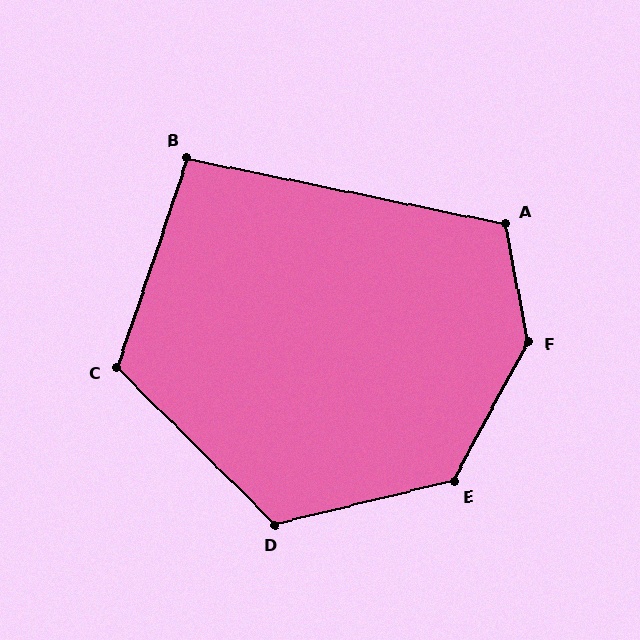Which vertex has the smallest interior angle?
B, at approximately 97 degrees.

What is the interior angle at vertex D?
Approximately 122 degrees (obtuse).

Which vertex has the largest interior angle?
F, at approximately 141 degrees.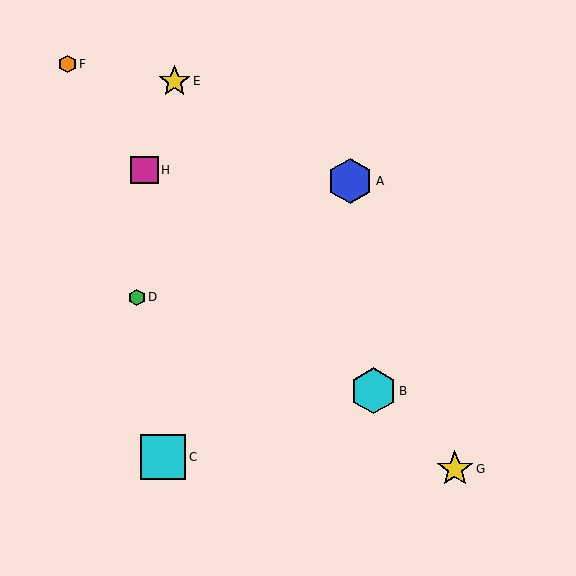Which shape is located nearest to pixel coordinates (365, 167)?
The blue hexagon (labeled A) at (350, 181) is nearest to that location.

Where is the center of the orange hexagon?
The center of the orange hexagon is at (67, 64).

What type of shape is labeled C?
Shape C is a cyan square.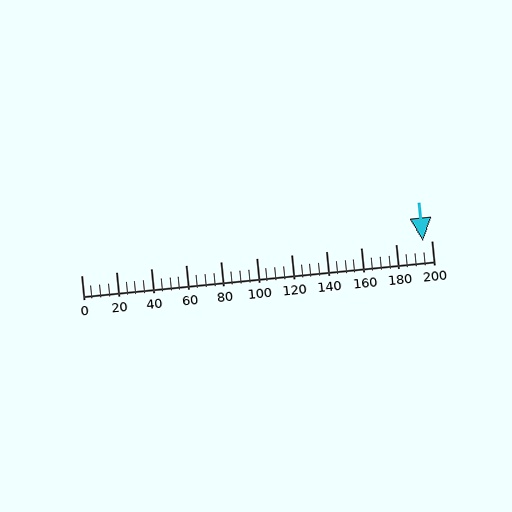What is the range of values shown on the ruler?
The ruler shows values from 0 to 200.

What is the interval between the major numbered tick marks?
The major tick marks are spaced 20 units apart.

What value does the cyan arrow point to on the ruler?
The cyan arrow points to approximately 195.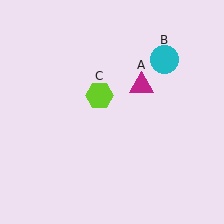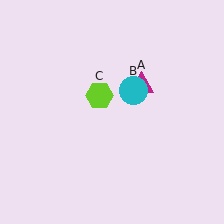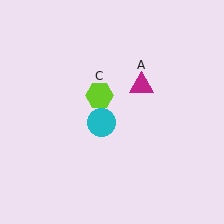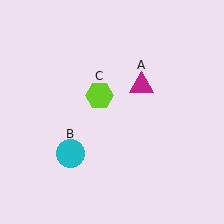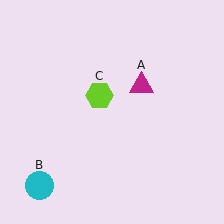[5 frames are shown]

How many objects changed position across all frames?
1 object changed position: cyan circle (object B).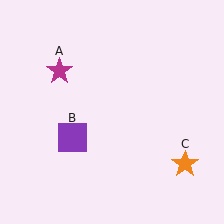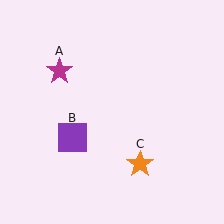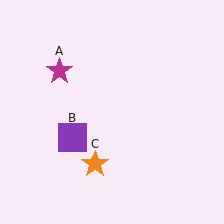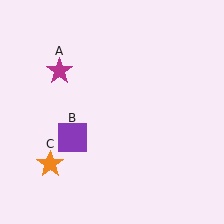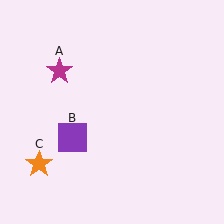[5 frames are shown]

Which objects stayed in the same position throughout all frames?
Magenta star (object A) and purple square (object B) remained stationary.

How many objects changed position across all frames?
1 object changed position: orange star (object C).